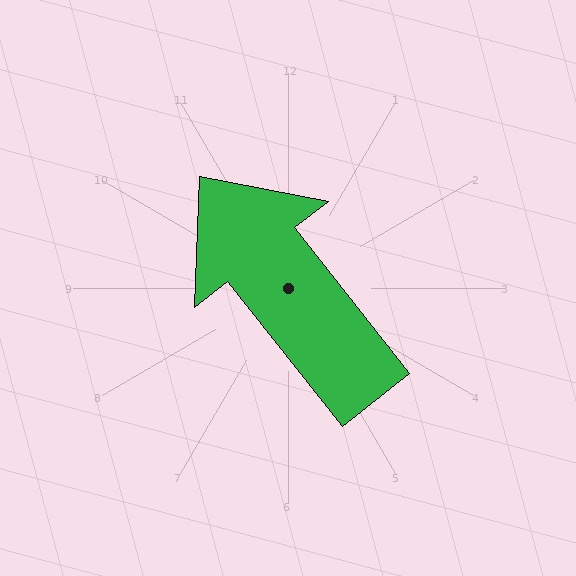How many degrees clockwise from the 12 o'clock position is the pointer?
Approximately 322 degrees.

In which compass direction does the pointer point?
Northwest.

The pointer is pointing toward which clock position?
Roughly 11 o'clock.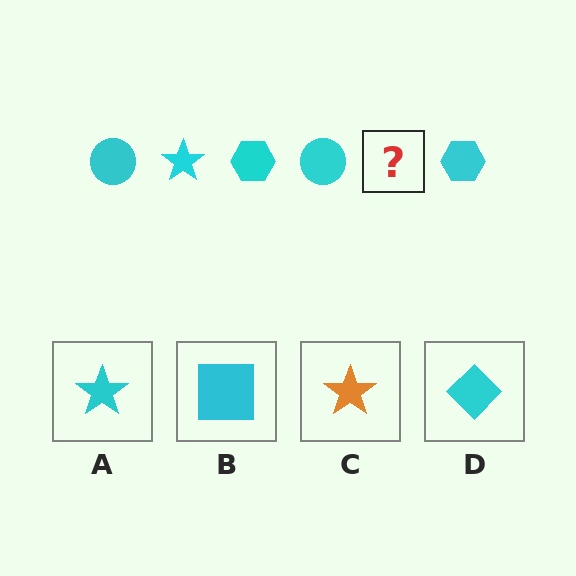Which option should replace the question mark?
Option A.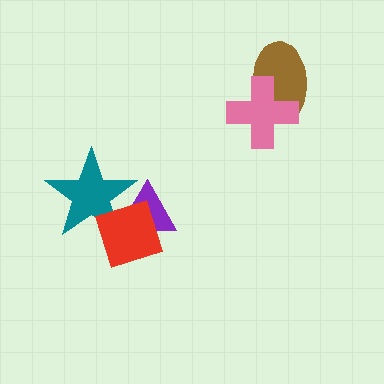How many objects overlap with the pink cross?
1 object overlaps with the pink cross.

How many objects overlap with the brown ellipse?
1 object overlaps with the brown ellipse.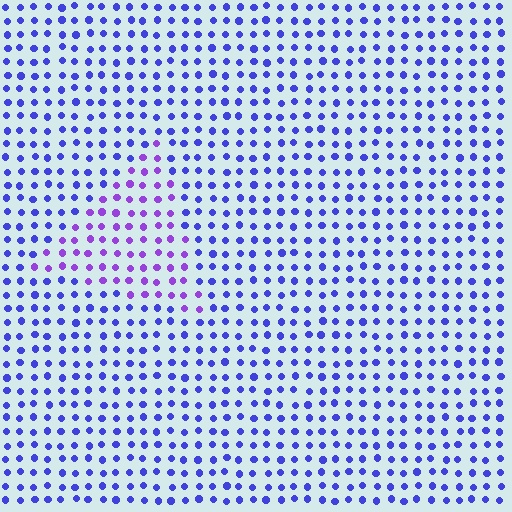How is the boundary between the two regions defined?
The boundary is defined purely by a slight shift in hue (about 34 degrees). Spacing, size, and orientation are identical on both sides.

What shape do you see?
I see a triangle.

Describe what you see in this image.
The image is filled with small blue elements in a uniform arrangement. A triangle-shaped region is visible where the elements are tinted to a slightly different hue, forming a subtle color boundary.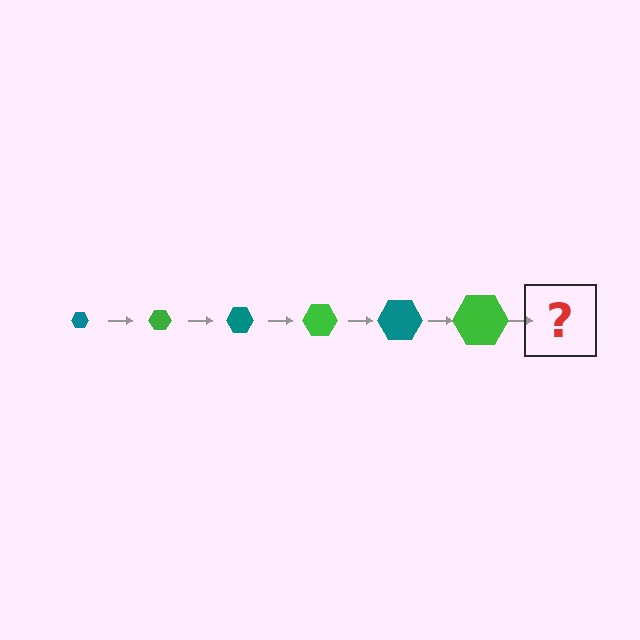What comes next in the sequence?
The next element should be a teal hexagon, larger than the previous one.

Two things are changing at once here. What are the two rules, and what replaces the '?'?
The two rules are that the hexagon grows larger each step and the color cycles through teal and green. The '?' should be a teal hexagon, larger than the previous one.